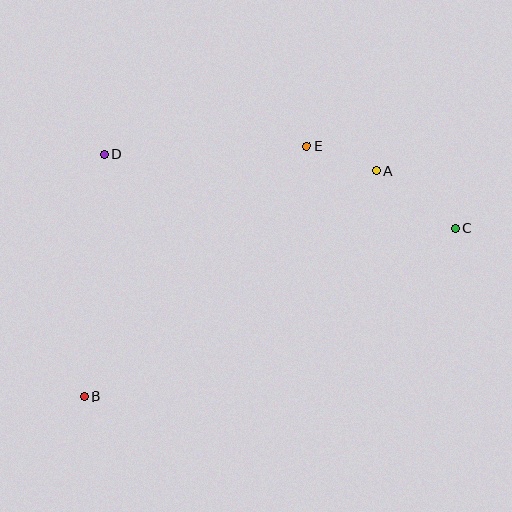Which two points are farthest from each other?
Points B and C are farthest from each other.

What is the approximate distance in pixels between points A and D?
The distance between A and D is approximately 272 pixels.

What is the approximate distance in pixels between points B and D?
The distance between B and D is approximately 243 pixels.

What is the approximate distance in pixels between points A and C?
The distance between A and C is approximately 97 pixels.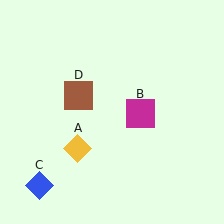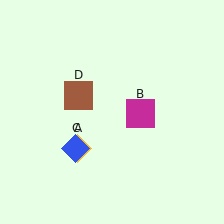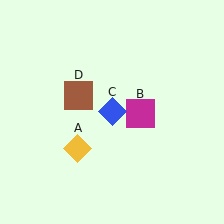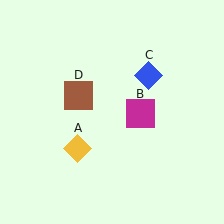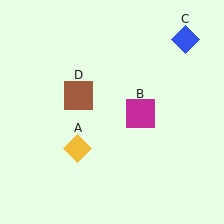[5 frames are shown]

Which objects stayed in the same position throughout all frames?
Yellow diamond (object A) and magenta square (object B) and brown square (object D) remained stationary.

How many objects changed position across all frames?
1 object changed position: blue diamond (object C).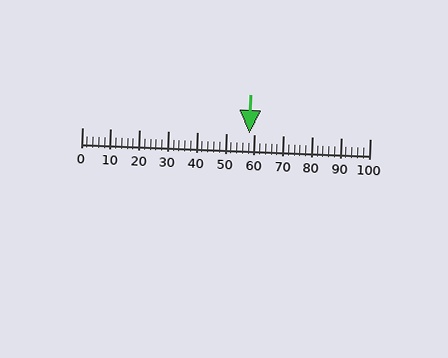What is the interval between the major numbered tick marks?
The major tick marks are spaced 10 units apart.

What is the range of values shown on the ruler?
The ruler shows values from 0 to 100.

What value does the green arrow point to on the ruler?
The green arrow points to approximately 58.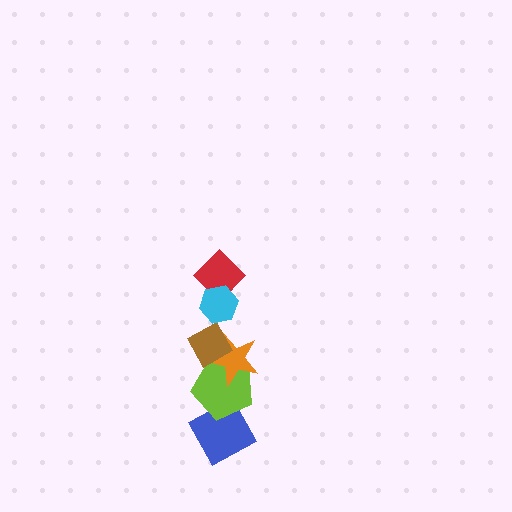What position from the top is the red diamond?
The red diamond is 2nd from the top.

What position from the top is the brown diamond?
The brown diamond is 3rd from the top.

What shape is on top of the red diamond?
The cyan hexagon is on top of the red diamond.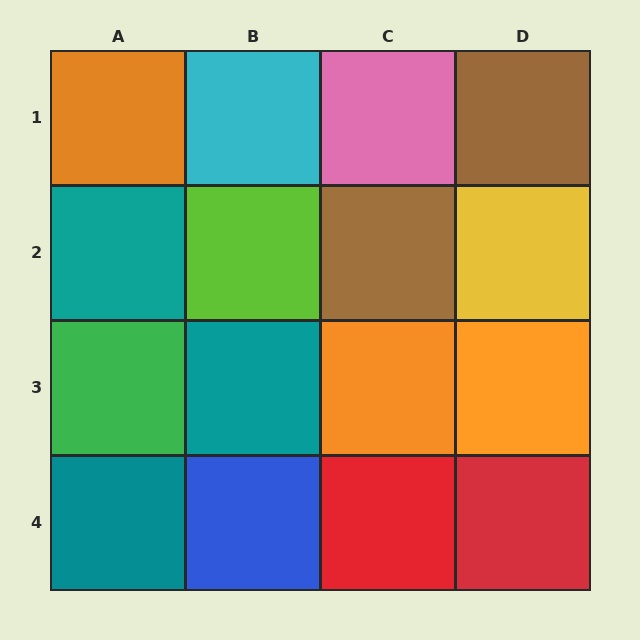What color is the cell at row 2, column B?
Lime.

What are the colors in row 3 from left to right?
Green, teal, orange, orange.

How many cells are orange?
3 cells are orange.